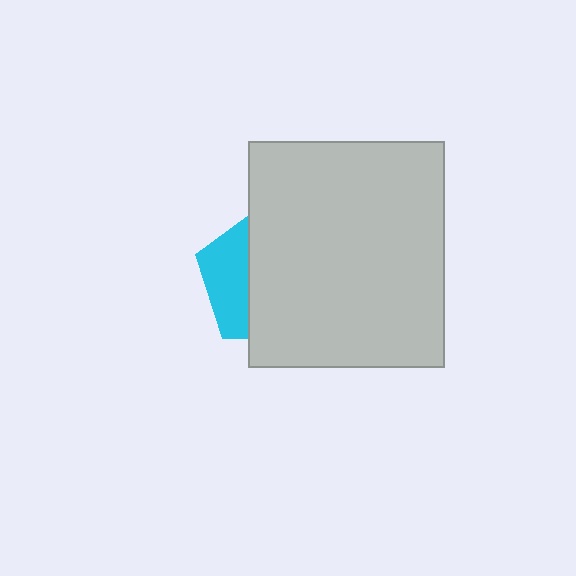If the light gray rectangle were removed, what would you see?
You would see the complete cyan pentagon.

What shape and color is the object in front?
The object in front is a light gray rectangle.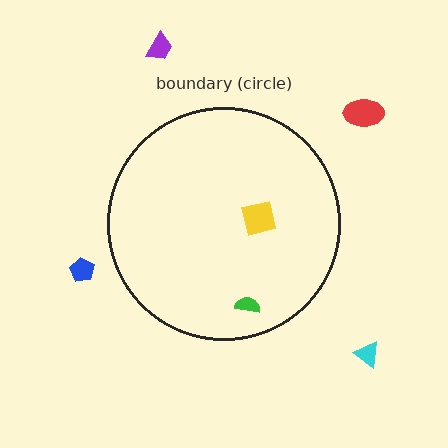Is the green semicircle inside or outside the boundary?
Inside.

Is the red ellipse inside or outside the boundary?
Outside.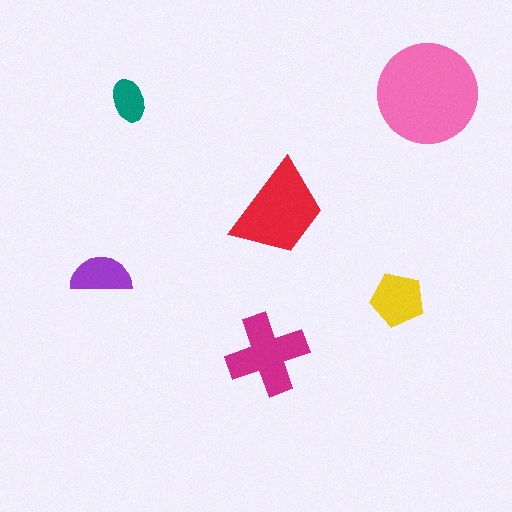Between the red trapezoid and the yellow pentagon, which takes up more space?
The red trapezoid.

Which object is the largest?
The pink circle.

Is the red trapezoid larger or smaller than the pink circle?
Smaller.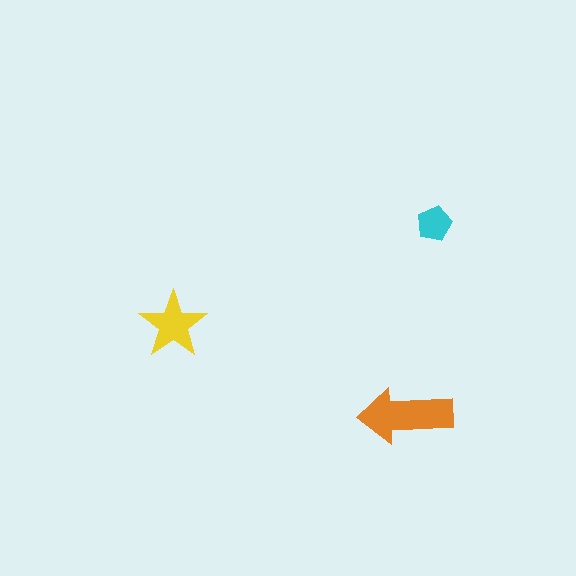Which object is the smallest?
The cyan pentagon.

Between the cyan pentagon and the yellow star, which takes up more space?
The yellow star.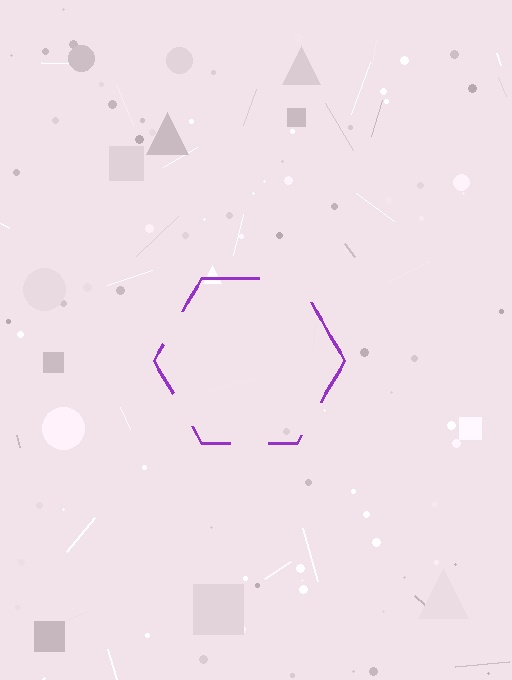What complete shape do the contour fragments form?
The contour fragments form a hexagon.